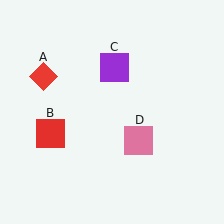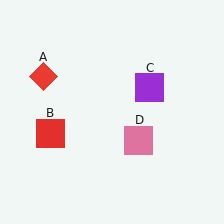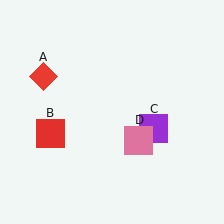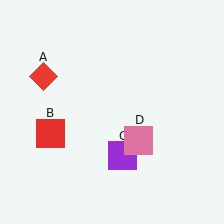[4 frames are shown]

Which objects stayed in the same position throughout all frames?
Red diamond (object A) and red square (object B) and pink square (object D) remained stationary.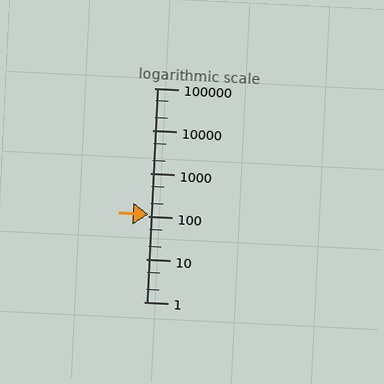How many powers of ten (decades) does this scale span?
The scale spans 5 decades, from 1 to 100000.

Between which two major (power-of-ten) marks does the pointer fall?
The pointer is between 100 and 1000.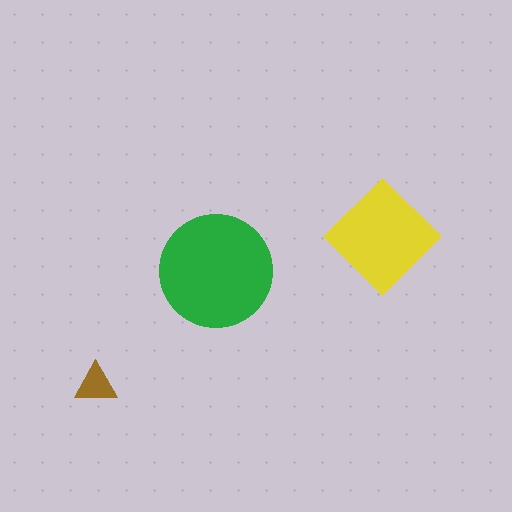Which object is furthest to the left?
The brown triangle is leftmost.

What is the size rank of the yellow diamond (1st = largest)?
2nd.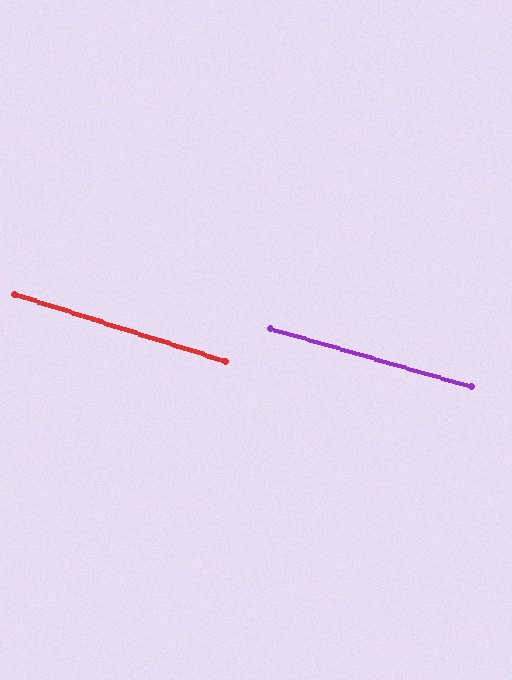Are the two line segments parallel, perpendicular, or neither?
Parallel — their directions differ by only 1.7°.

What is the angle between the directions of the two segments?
Approximately 2 degrees.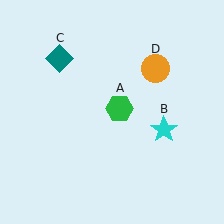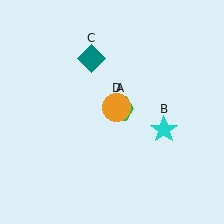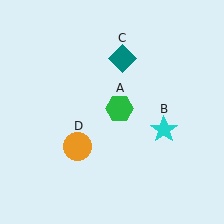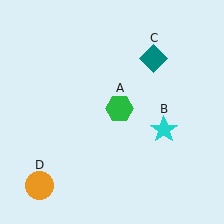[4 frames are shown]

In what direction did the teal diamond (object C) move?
The teal diamond (object C) moved right.